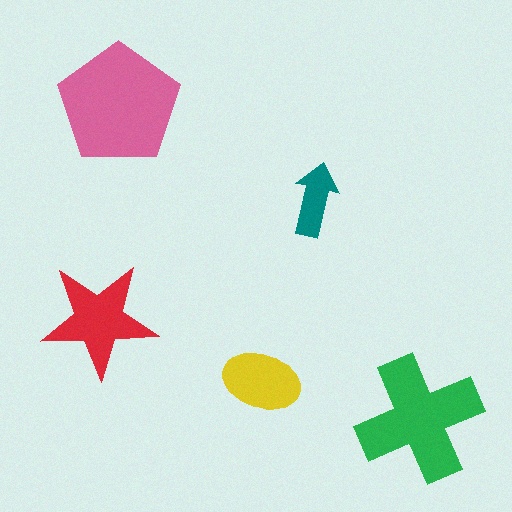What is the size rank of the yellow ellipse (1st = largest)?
4th.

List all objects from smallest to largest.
The teal arrow, the yellow ellipse, the red star, the green cross, the pink pentagon.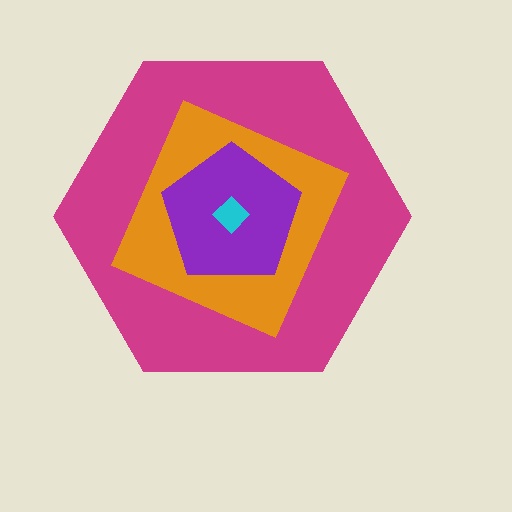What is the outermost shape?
The magenta hexagon.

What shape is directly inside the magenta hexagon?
The orange square.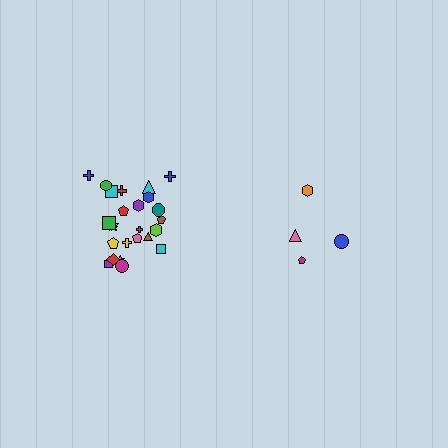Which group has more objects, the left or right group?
The left group.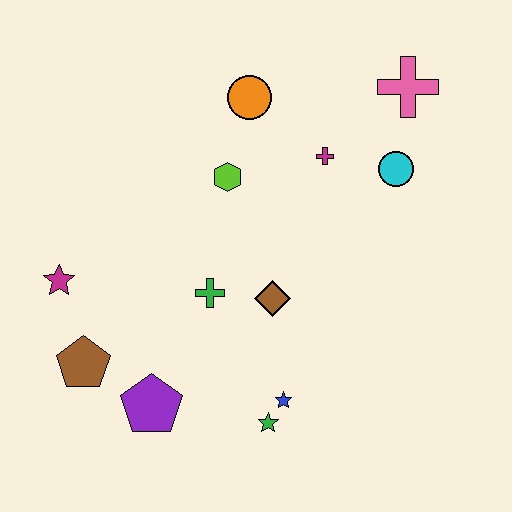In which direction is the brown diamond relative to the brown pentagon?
The brown diamond is to the right of the brown pentagon.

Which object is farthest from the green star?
The pink cross is farthest from the green star.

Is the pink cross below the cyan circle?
No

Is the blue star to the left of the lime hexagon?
No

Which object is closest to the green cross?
The brown diamond is closest to the green cross.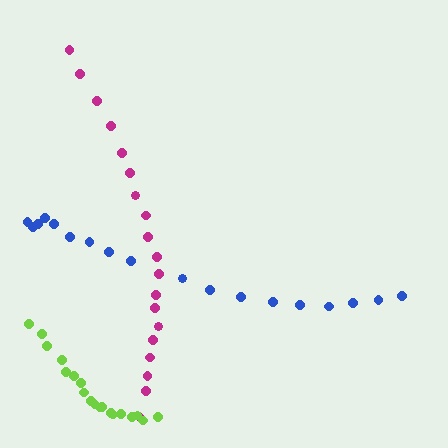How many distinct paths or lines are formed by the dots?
There are 3 distinct paths.